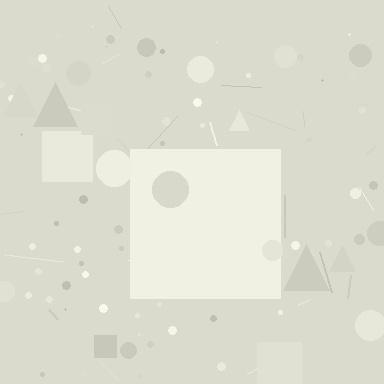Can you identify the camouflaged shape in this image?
The camouflaged shape is a square.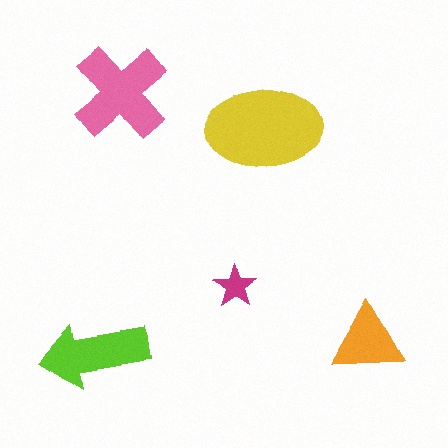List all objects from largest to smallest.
The yellow ellipse, the pink cross, the lime arrow, the orange triangle, the magenta star.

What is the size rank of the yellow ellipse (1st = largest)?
1st.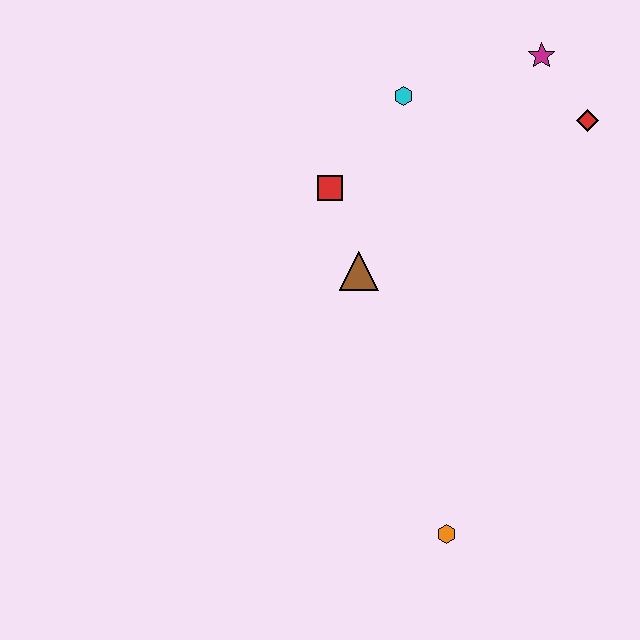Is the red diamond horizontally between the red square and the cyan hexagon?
No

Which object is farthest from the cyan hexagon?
The orange hexagon is farthest from the cyan hexagon.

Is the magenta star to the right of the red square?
Yes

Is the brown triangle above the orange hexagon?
Yes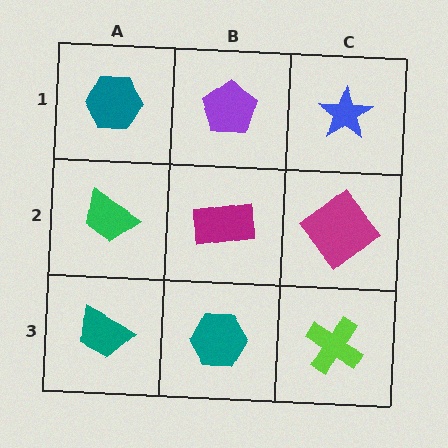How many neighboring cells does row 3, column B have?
3.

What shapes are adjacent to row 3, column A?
A green trapezoid (row 2, column A), a teal hexagon (row 3, column B).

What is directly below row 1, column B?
A magenta rectangle.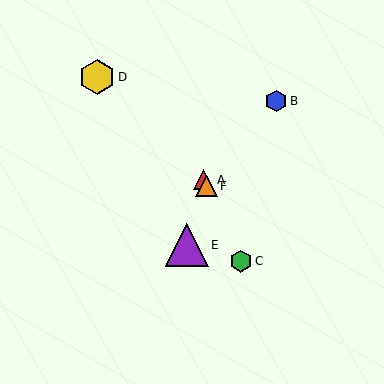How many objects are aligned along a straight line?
3 objects (A, C, F) are aligned along a straight line.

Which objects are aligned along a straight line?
Objects A, C, F are aligned along a straight line.